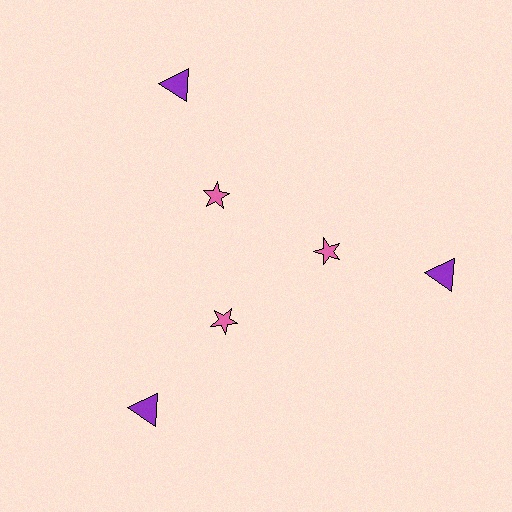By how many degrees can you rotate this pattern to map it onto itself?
The pattern maps onto itself every 120 degrees of rotation.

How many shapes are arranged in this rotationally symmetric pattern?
There are 6 shapes, arranged in 3 groups of 2.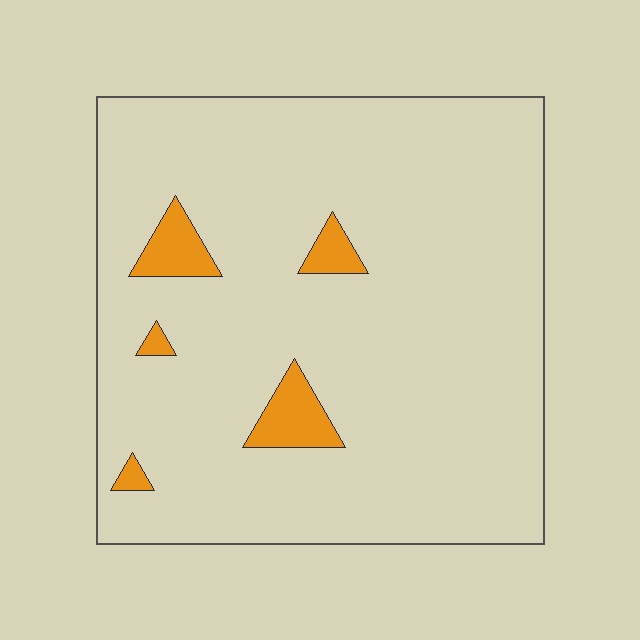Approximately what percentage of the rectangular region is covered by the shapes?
Approximately 5%.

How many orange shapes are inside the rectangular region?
5.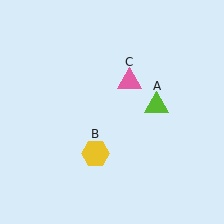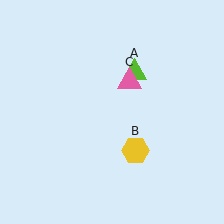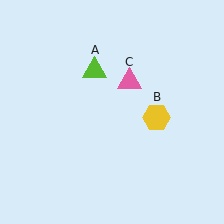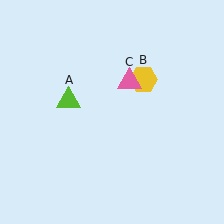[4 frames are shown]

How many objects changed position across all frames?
2 objects changed position: lime triangle (object A), yellow hexagon (object B).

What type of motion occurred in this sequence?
The lime triangle (object A), yellow hexagon (object B) rotated counterclockwise around the center of the scene.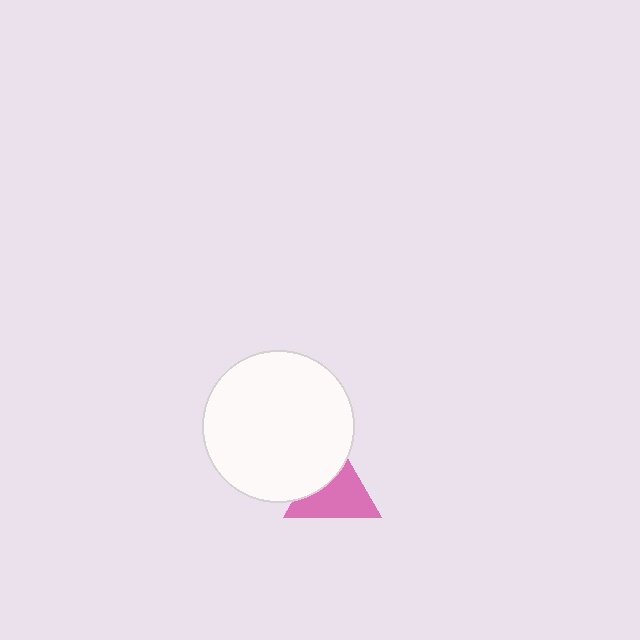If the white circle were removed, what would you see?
You would see the complete pink triangle.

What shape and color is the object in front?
The object in front is a white circle.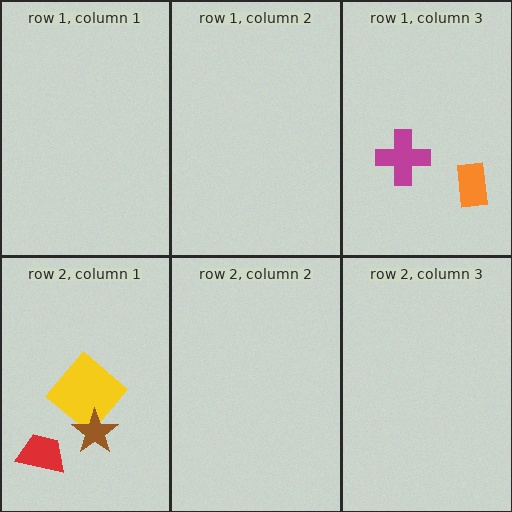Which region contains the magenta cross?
The row 1, column 3 region.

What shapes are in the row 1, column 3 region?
The orange rectangle, the magenta cross.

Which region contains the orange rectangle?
The row 1, column 3 region.